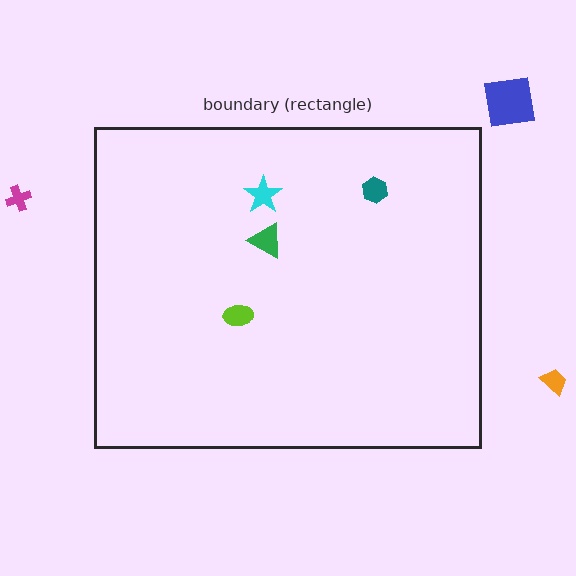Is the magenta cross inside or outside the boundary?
Outside.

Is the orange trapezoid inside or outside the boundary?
Outside.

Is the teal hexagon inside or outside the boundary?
Inside.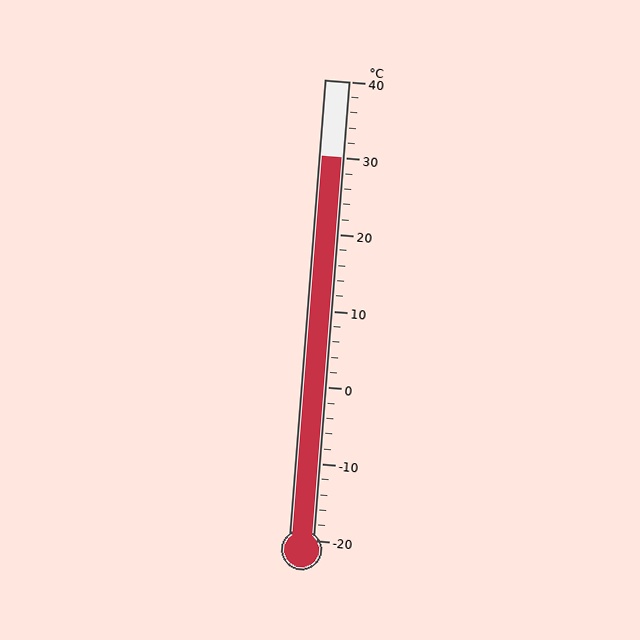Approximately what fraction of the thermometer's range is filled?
The thermometer is filled to approximately 85% of its range.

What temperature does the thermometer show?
The thermometer shows approximately 30°C.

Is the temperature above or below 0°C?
The temperature is above 0°C.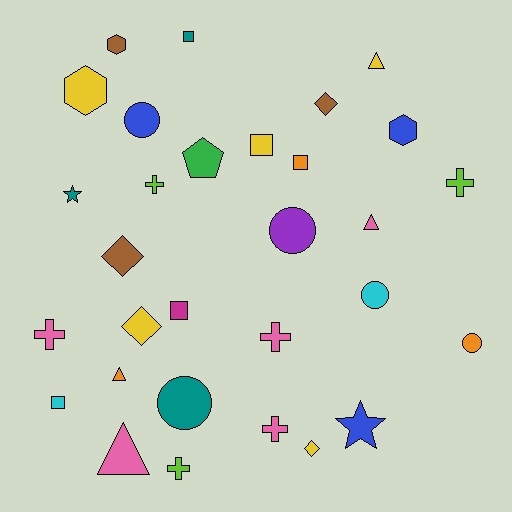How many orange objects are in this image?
There are 3 orange objects.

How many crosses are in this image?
There are 6 crosses.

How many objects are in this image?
There are 30 objects.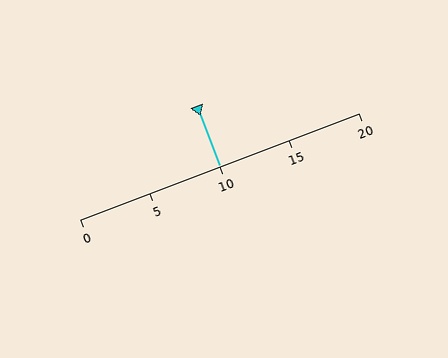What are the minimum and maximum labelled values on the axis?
The axis runs from 0 to 20.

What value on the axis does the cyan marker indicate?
The marker indicates approximately 10.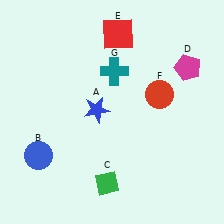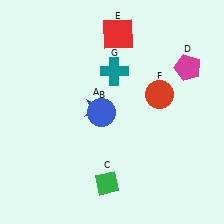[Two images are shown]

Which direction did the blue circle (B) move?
The blue circle (B) moved right.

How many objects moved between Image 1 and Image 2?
1 object moved between the two images.